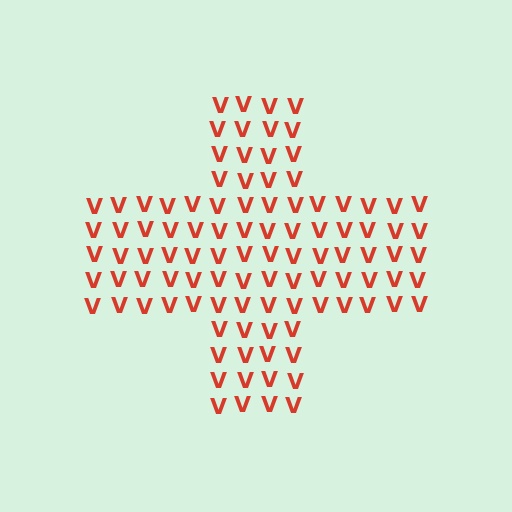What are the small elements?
The small elements are letter V's.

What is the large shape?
The large shape is a cross.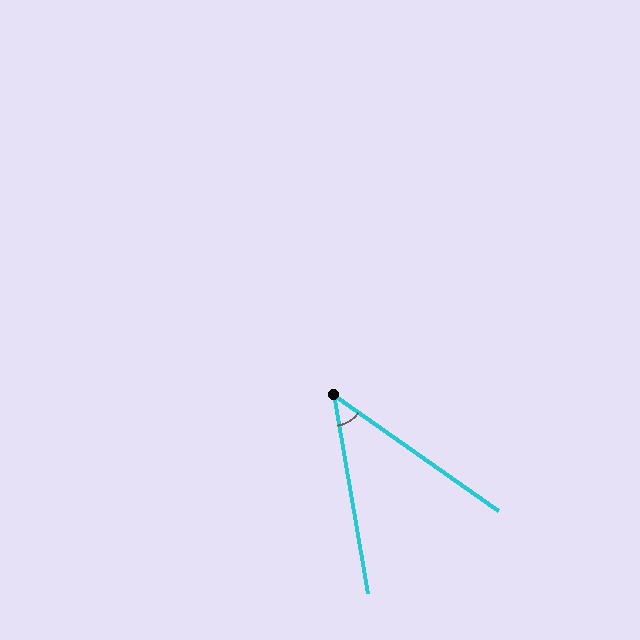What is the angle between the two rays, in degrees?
Approximately 45 degrees.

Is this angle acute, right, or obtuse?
It is acute.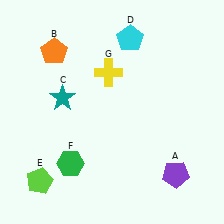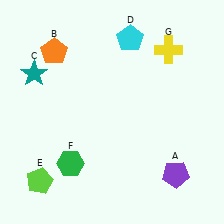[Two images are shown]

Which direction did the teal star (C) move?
The teal star (C) moved left.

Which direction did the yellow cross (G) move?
The yellow cross (G) moved right.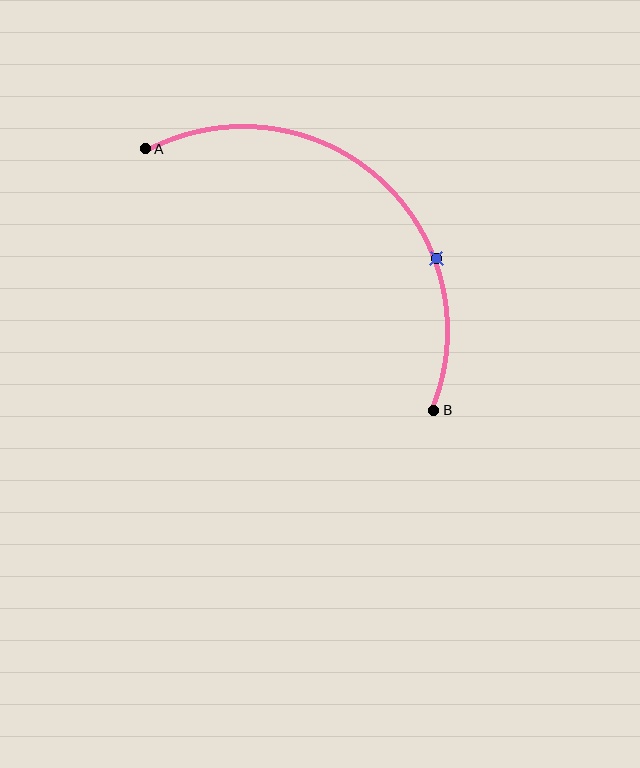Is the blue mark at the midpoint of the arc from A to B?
No. The blue mark lies on the arc but is closer to endpoint B. The arc midpoint would be at the point on the curve equidistant along the arc from both A and B.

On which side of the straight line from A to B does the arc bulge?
The arc bulges above and to the right of the straight line connecting A and B.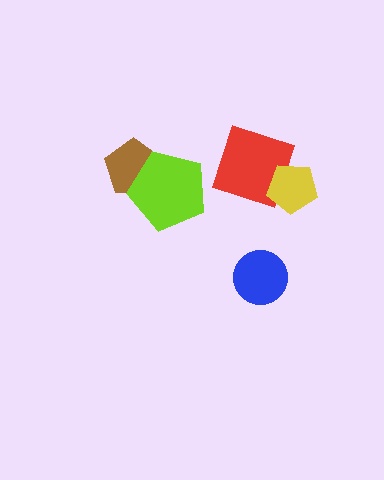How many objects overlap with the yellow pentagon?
1 object overlaps with the yellow pentagon.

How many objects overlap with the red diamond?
1 object overlaps with the red diamond.